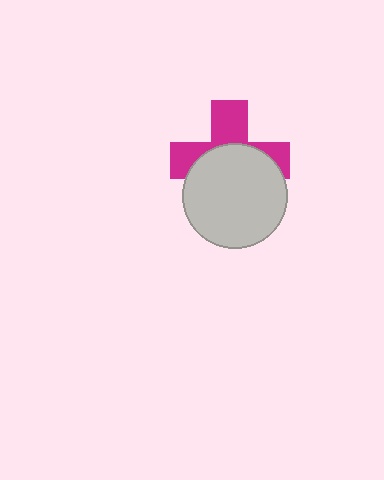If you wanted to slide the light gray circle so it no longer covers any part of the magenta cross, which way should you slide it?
Slide it down — that is the most direct way to separate the two shapes.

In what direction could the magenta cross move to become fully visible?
The magenta cross could move up. That would shift it out from behind the light gray circle entirely.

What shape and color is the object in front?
The object in front is a light gray circle.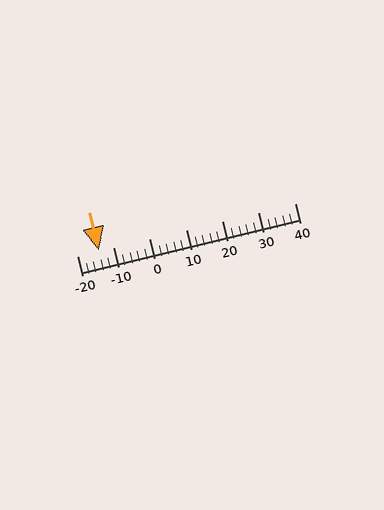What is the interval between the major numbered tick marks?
The major tick marks are spaced 10 units apart.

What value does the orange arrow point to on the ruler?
The orange arrow points to approximately -14.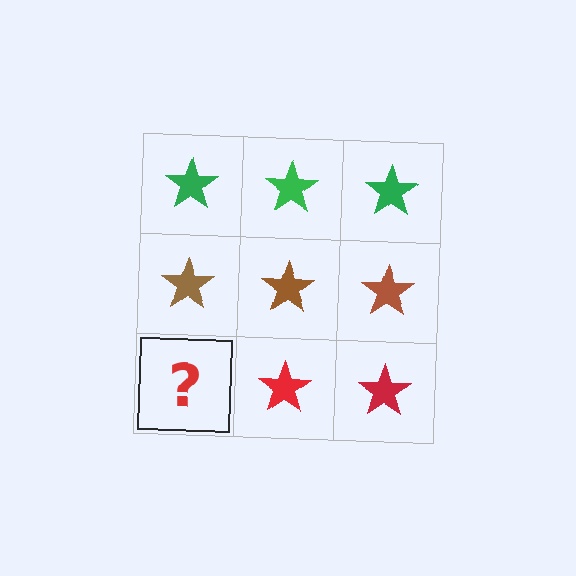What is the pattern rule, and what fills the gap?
The rule is that each row has a consistent color. The gap should be filled with a red star.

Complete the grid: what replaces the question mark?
The question mark should be replaced with a red star.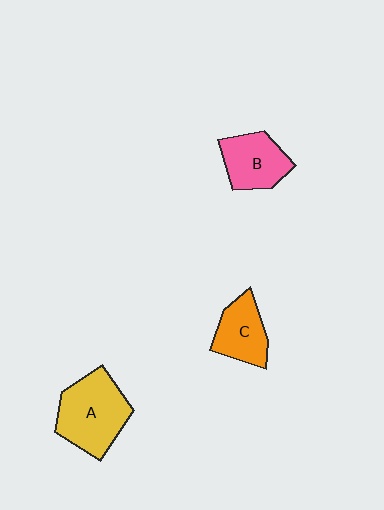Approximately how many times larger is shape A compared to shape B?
Approximately 1.4 times.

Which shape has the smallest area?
Shape C (orange).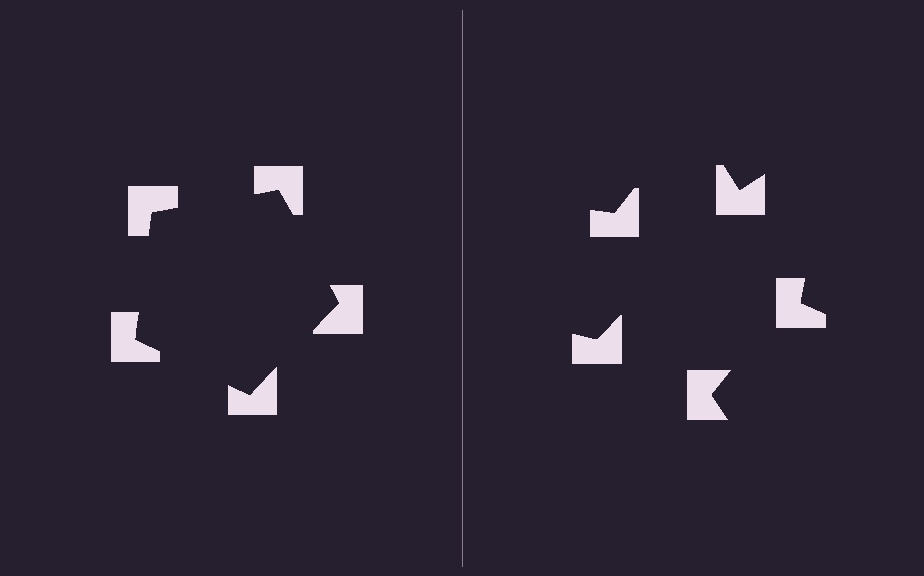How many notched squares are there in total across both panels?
10 — 5 on each side.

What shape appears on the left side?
An illusory pentagon.